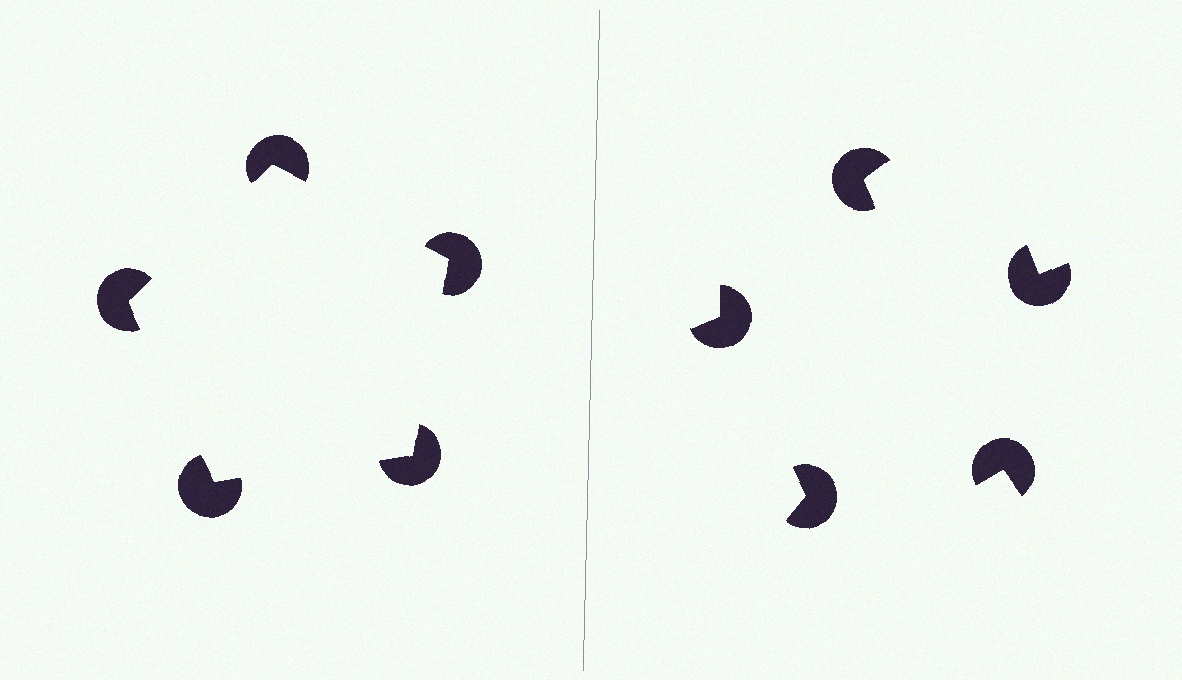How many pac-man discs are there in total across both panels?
10 — 5 on each side.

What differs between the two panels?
The pac-man discs are positioned identically on both sides; only the wedge orientations differ. On the left they align to a pentagon; on the right they are misaligned.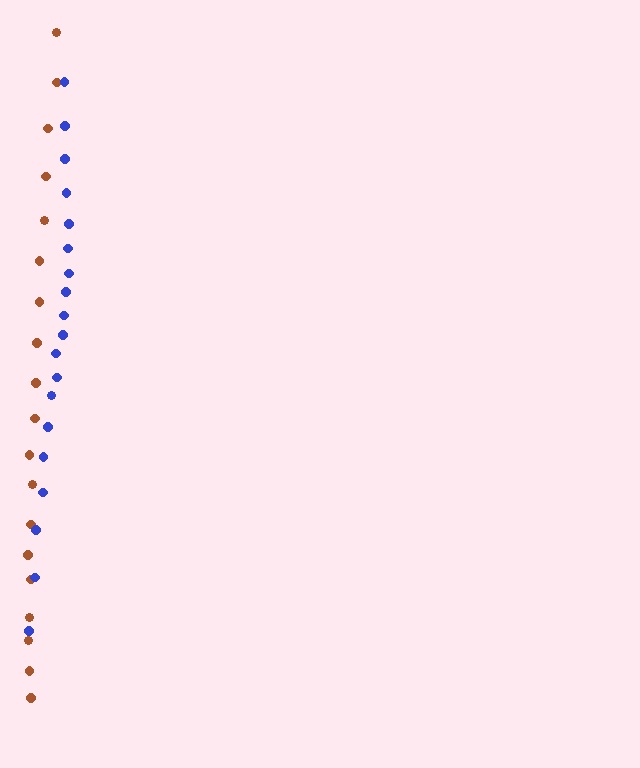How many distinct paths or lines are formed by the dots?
There are 2 distinct paths.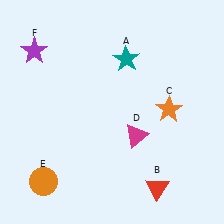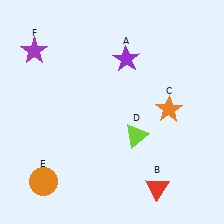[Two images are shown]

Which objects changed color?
A changed from teal to purple. D changed from magenta to lime.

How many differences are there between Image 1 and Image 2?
There are 2 differences between the two images.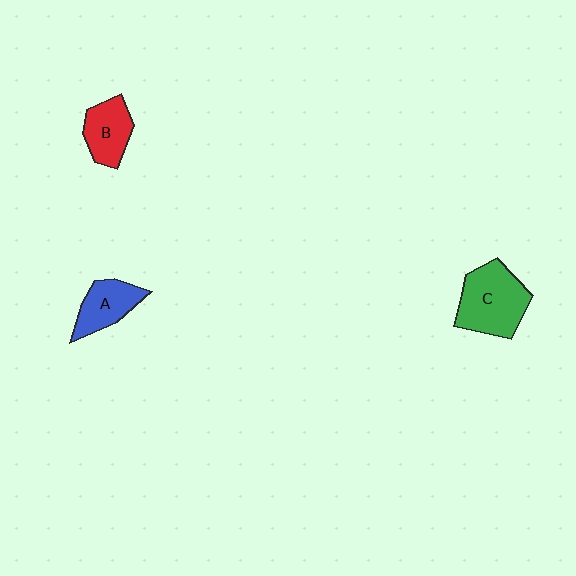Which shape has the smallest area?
Shape B (red).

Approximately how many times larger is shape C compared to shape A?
Approximately 1.6 times.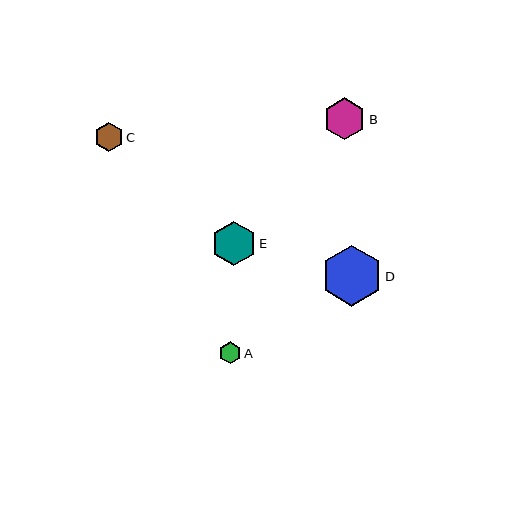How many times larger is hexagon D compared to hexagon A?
Hexagon D is approximately 2.8 times the size of hexagon A.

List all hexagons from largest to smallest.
From largest to smallest: D, E, B, C, A.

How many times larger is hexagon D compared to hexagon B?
Hexagon D is approximately 1.4 times the size of hexagon B.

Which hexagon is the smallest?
Hexagon A is the smallest with a size of approximately 22 pixels.